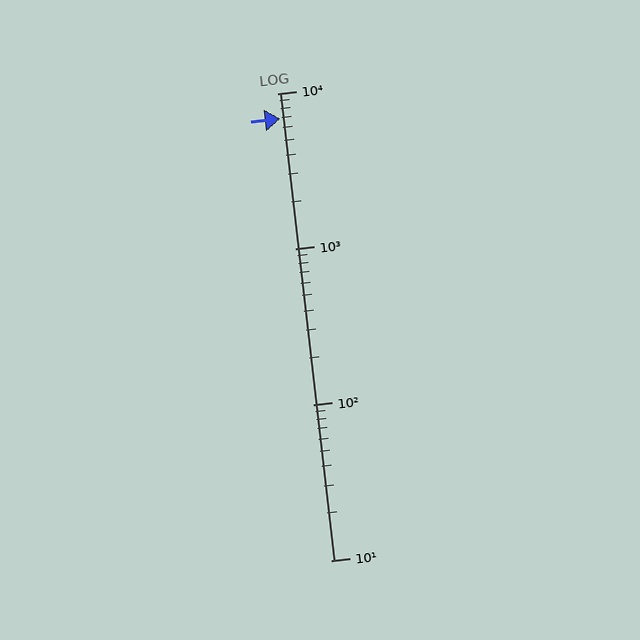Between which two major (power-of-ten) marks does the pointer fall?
The pointer is between 1000 and 10000.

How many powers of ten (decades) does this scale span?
The scale spans 3 decades, from 10 to 10000.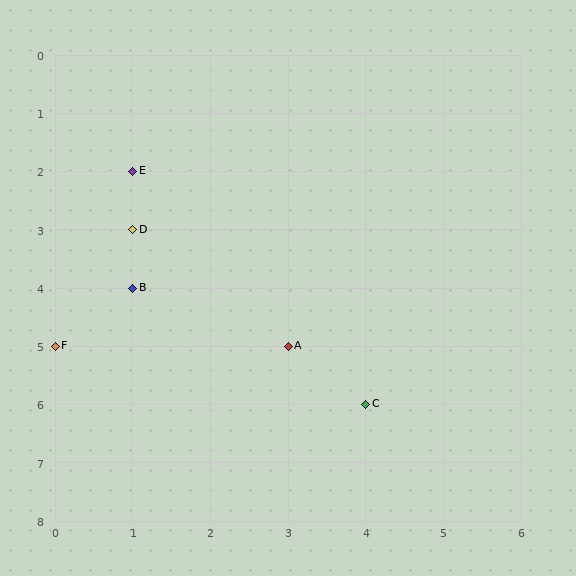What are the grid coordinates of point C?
Point C is at grid coordinates (4, 6).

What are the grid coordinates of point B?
Point B is at grid coordinates (1, 4).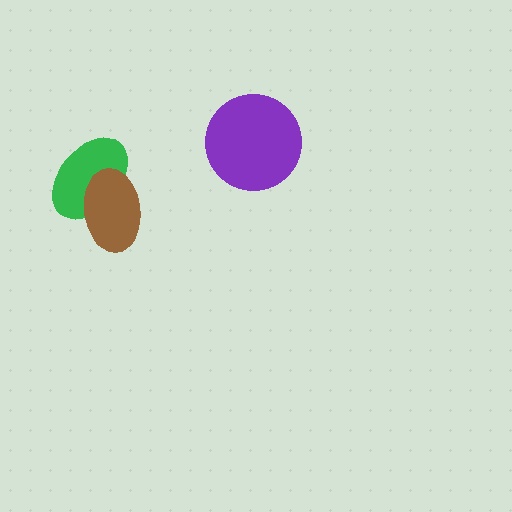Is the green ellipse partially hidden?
Yes, it is partially covered by another shape.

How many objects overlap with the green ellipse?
1 object overlaps with the green ellipse.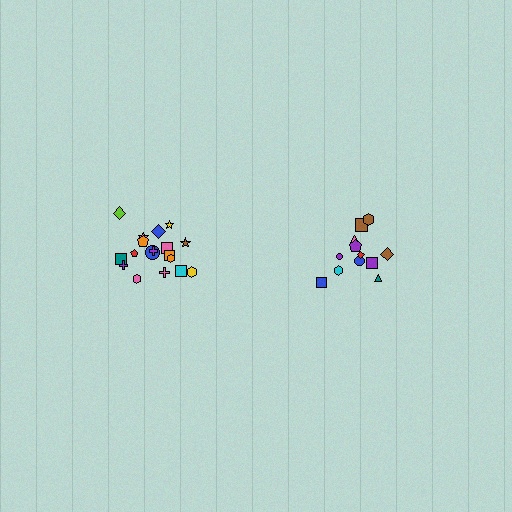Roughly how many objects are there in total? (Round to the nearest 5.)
Roughly 30 objects in total.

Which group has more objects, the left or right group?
The left group.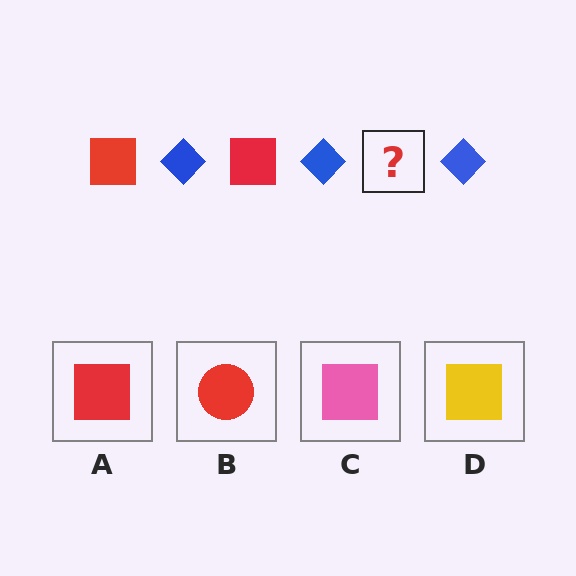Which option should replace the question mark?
Option A.